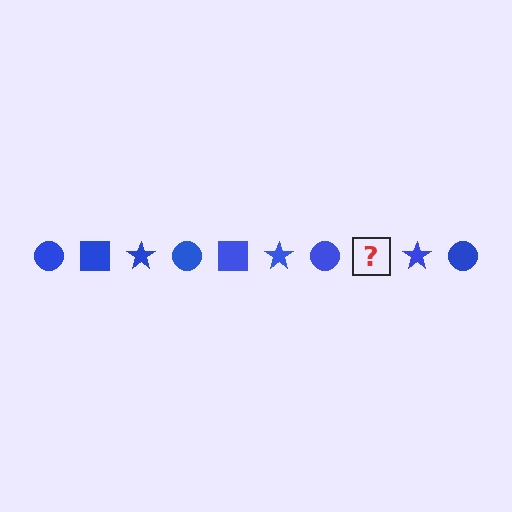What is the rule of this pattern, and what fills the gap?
The rule is that the pattern cycles through circle, square, star shapes in blue. The gap should be filled with a blue square.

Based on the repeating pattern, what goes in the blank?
The blank should be a blue square.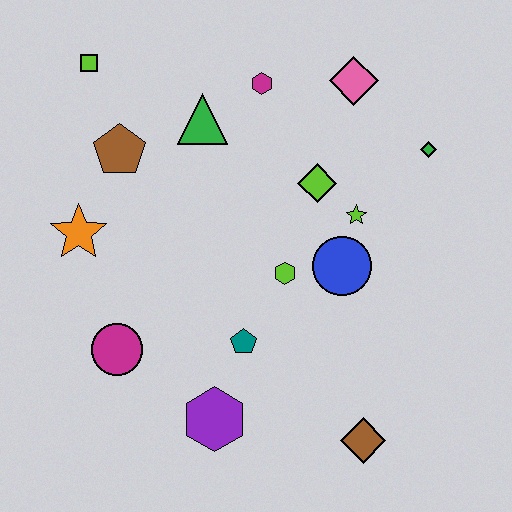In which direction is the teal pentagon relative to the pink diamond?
The teal pentagon is below the pink diamond.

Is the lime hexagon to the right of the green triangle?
Yes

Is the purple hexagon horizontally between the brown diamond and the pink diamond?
No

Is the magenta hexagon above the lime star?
Yes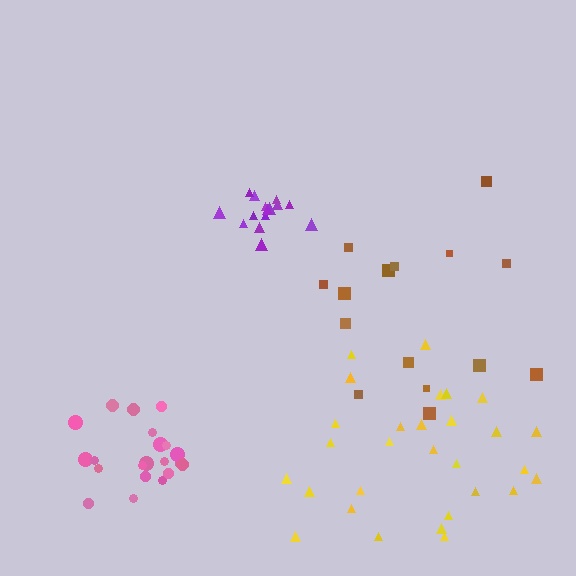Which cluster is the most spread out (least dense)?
Brown.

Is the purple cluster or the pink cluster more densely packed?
Purple.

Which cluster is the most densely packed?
Purple.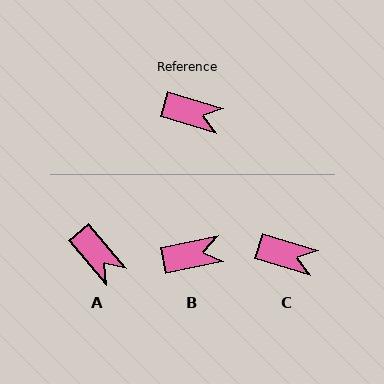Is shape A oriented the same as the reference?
No, it is off by about 32 degrees.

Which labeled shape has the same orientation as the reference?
C.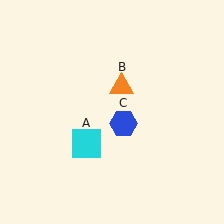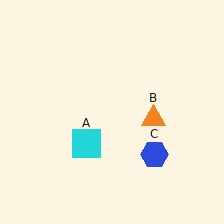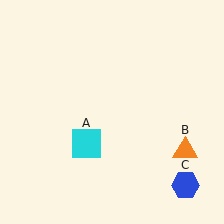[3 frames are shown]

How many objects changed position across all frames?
2 objects changed position: orange triangle (object B), blue hexagon (object C).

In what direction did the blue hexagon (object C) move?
The blue hexagon (object C) moved down and to the right.